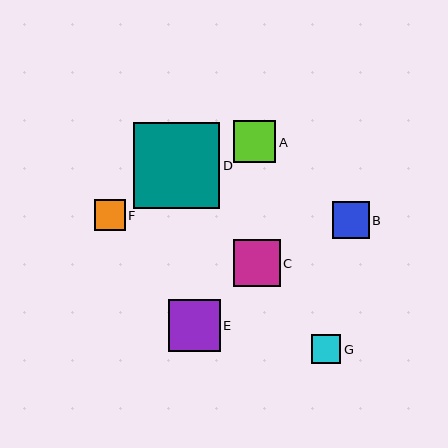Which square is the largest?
Square D is the largest with a size of approximately 86 pixels.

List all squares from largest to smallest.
From largest to smallest: D, E, C, A, B, F, G.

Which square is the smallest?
Square G is the smallest with a size of approximately 29 pixels.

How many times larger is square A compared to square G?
Square A is approximately 1.4 times the size of square G.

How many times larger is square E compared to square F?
Square E is approximately 1.7 times the size of square F.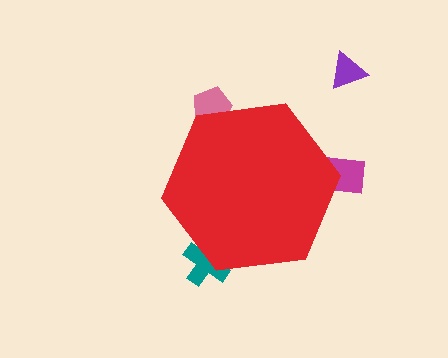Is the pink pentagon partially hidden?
Yes, the pink pentagon is partially hidden behind the red hexagon.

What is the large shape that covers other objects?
A red hexagon.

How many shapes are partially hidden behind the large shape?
3 shapes are partially hidden.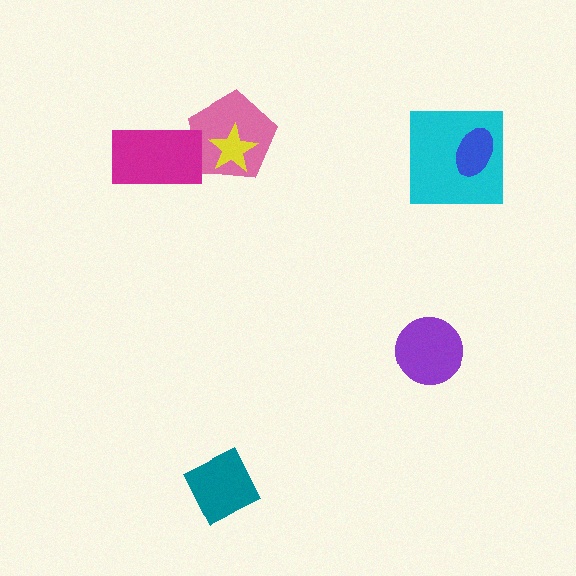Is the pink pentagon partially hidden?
Yes, it is partially covered by another shape.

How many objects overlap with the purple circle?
0 objects overlap with the purple circle.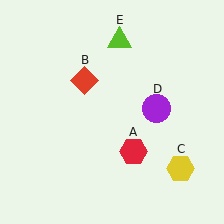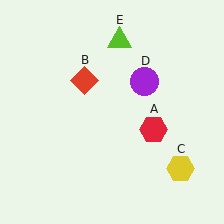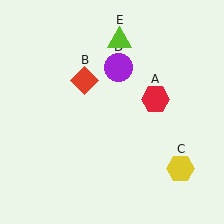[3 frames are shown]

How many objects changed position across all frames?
2 objects changed position: red hexagon (object A), purple circle (object D).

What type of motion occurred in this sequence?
The red hexagon (object A), purple circle (object D) rotated counterclockwise around the center of the scene.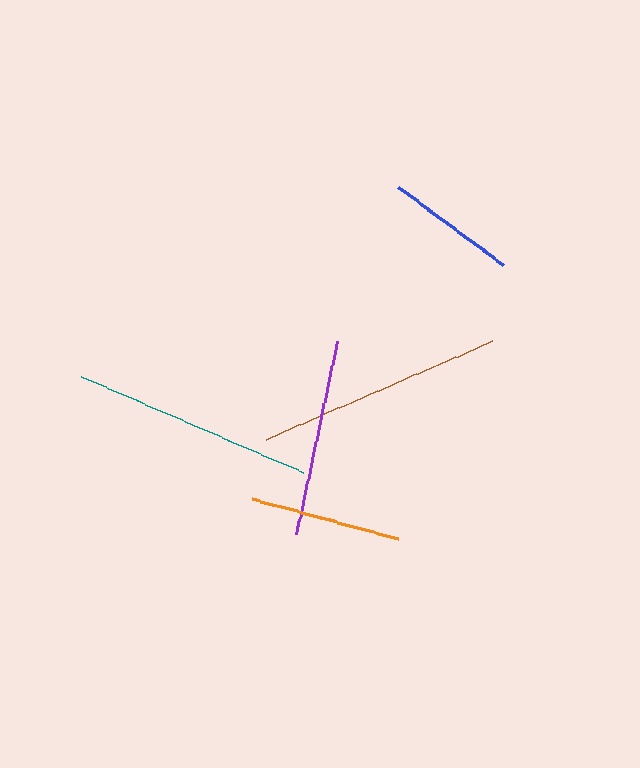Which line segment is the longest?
The brown line is the longest at approximately 247 pixels.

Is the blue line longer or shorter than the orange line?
The orange line is longer than the blue line.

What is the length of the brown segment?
The brown segment is approximately 247 pixels long.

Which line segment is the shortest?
The blue line is the shortest at approximately 131 pixels.